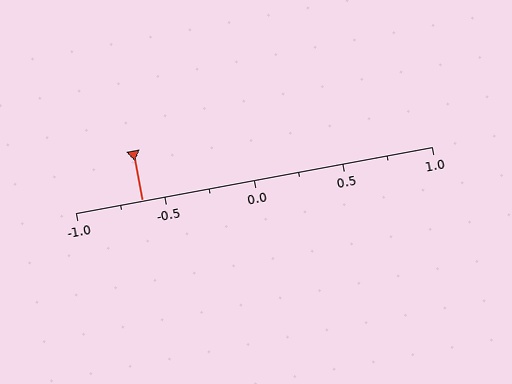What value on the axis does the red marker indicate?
The marker indicates approximately -0.62.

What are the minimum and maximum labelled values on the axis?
The axis runs from -1.0 to 1.0.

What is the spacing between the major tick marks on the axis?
The major ticks are spaced 0.5 apart.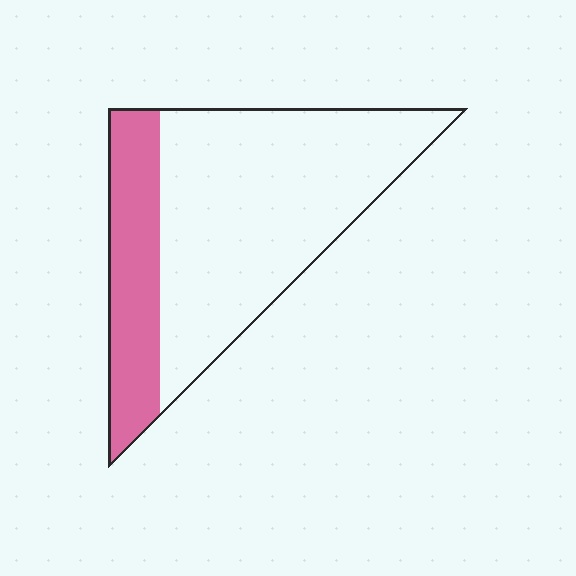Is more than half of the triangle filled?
No.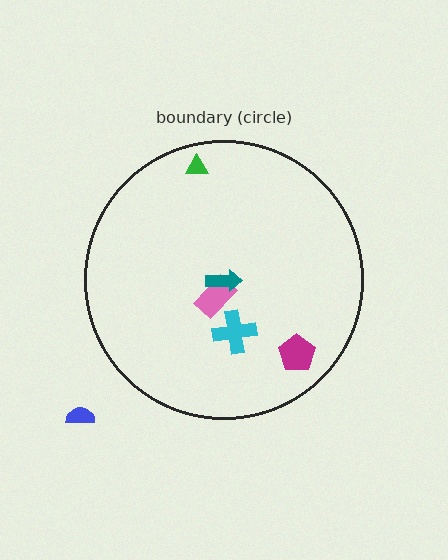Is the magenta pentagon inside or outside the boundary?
Inside.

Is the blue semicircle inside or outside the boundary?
Outside.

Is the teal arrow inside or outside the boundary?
Inside.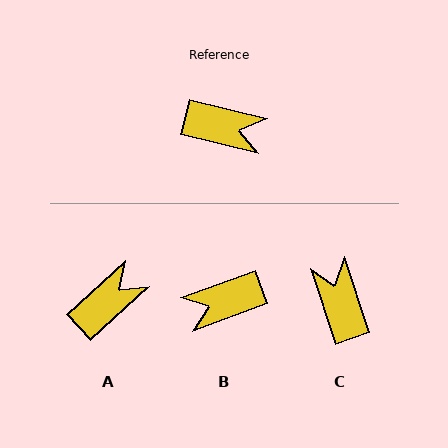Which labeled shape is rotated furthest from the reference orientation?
B, about 146 degrees away.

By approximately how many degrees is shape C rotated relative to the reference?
Approximately 123 degrees counter-clockwise.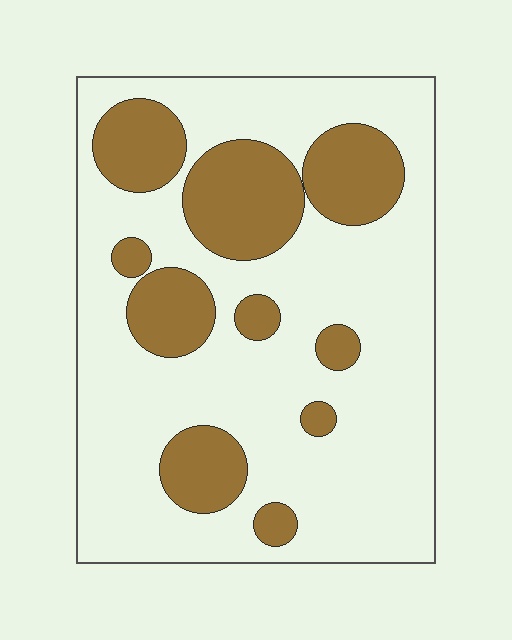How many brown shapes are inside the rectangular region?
10.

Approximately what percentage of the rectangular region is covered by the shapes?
Approximately 25%.